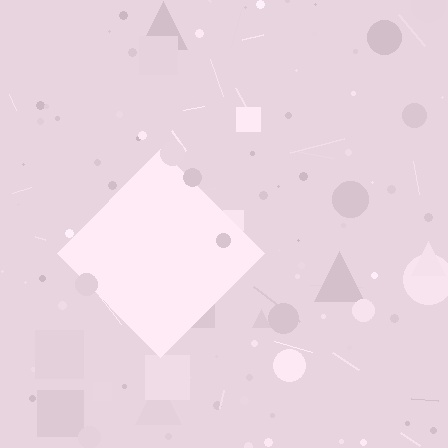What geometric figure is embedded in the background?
A diamond is embedded in the background.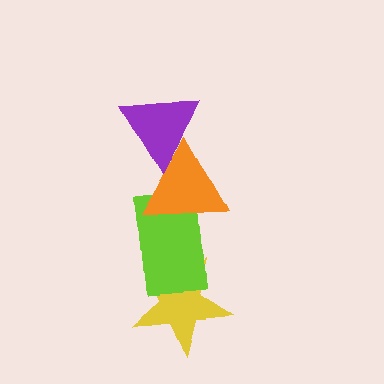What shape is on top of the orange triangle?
The purple triangle is on top of the orange triangle.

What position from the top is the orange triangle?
The orange triangle is 2nd from the top.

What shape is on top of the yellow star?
The lime rectangle is on top of the yellow star.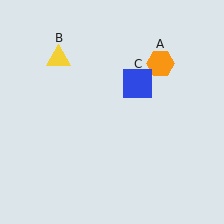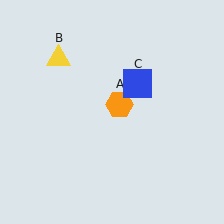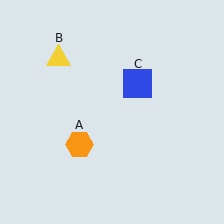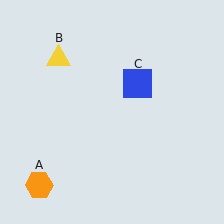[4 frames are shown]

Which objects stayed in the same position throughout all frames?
Yellow triangle (object B) and blue square (object C) remained stationary.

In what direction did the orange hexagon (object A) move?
The orange hexagon (object A) moved down and to the left.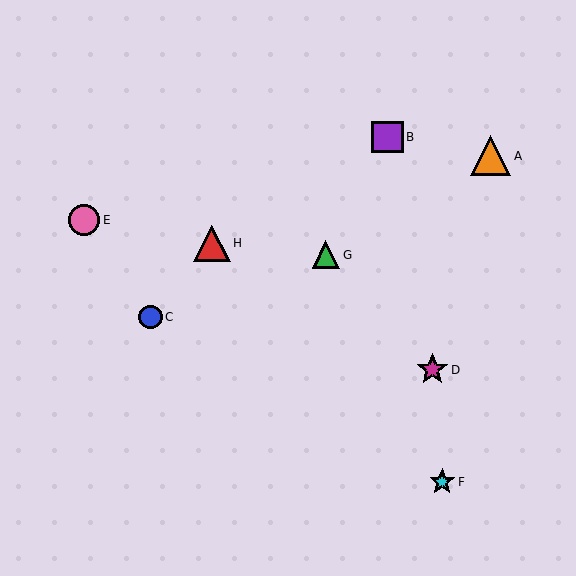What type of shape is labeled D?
Shape D is a magenta star.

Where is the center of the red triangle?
The center of the red triangle is at (212, 243).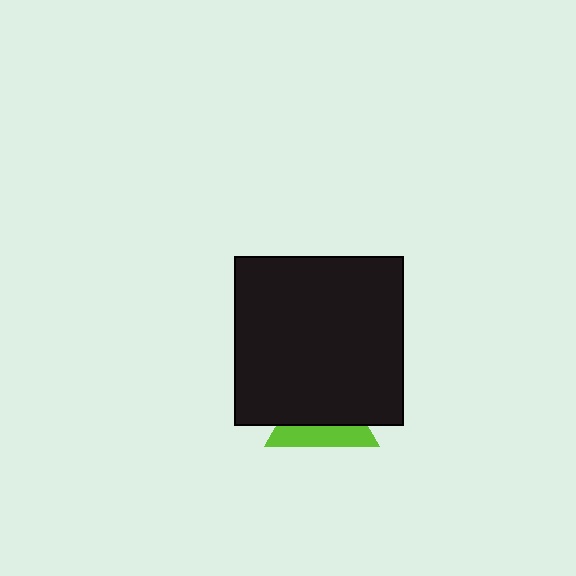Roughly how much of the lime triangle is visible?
A small part of it is visible (roughly 39%).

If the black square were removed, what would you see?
You would see the complete lime triangle.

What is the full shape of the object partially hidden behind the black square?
The partially hidden object is a lime triangle.